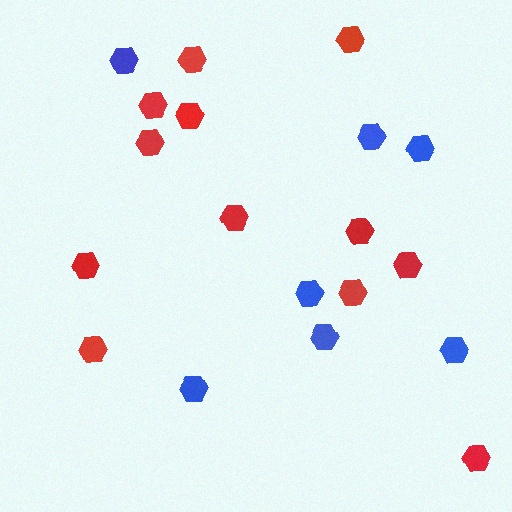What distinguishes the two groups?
There are 2 groups: one group of red hexagons (12) and one group of blue hexagons (7).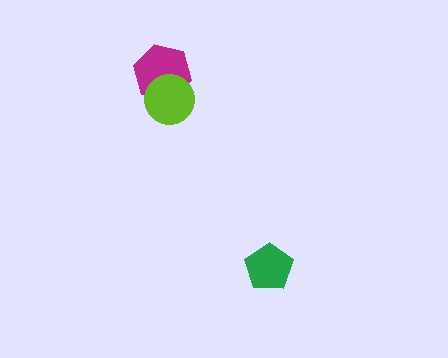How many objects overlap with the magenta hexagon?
1 object overlaps with the magenta hexagon.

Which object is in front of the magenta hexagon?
The lime circle is in front of the magenta hexagon.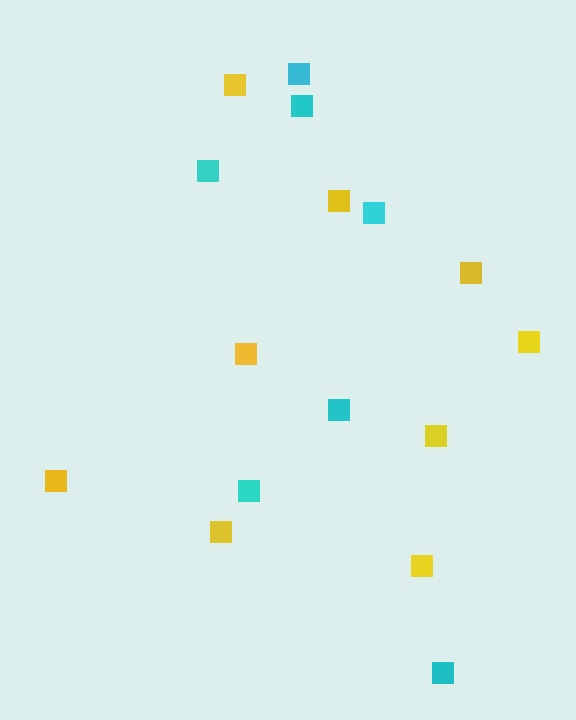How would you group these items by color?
There are 2 groups: one group of cyan squares (7) and one group of yellow squares (9).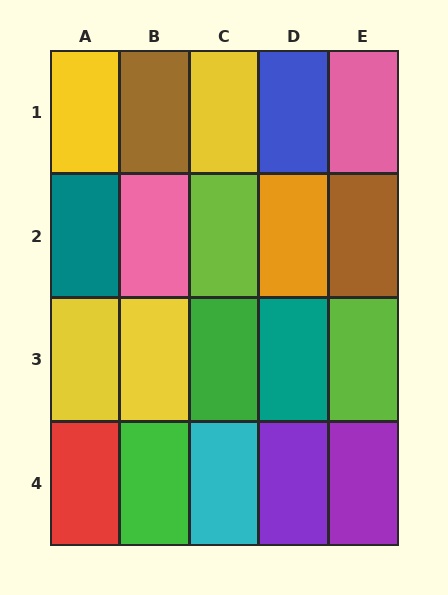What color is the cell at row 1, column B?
Brown.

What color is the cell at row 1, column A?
Yellow.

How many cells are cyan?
1 cell is cyan.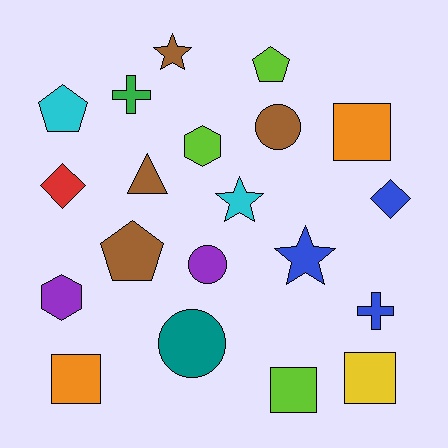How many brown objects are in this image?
There are 4 brown objects.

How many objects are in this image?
There are 20 objects.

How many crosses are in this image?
There are 2 crosses.